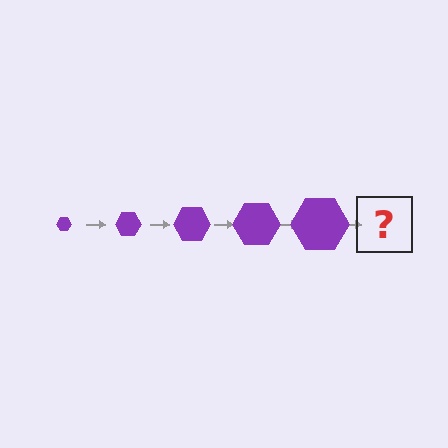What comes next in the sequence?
The next element should be a purple hexagon, larger than the previous one.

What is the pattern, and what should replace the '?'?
The pattern is that the hexagon gets progressively larger each step. The '?' should be a purple hexagon, larger than the previous one.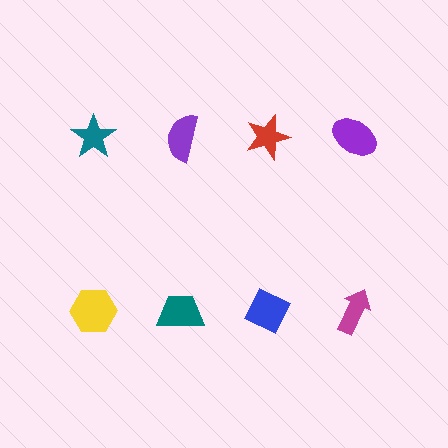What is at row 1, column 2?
A purple semicircle.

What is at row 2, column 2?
A teal trapezoid.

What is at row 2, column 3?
A blue diamond.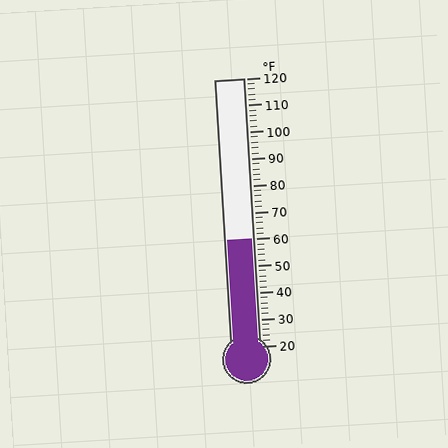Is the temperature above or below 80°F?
The temperature is below 80°F.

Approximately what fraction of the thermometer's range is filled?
The thermometer is filled to approximately 40% of its range.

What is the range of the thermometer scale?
The thermometer scale ranges from 20°F to 120°F.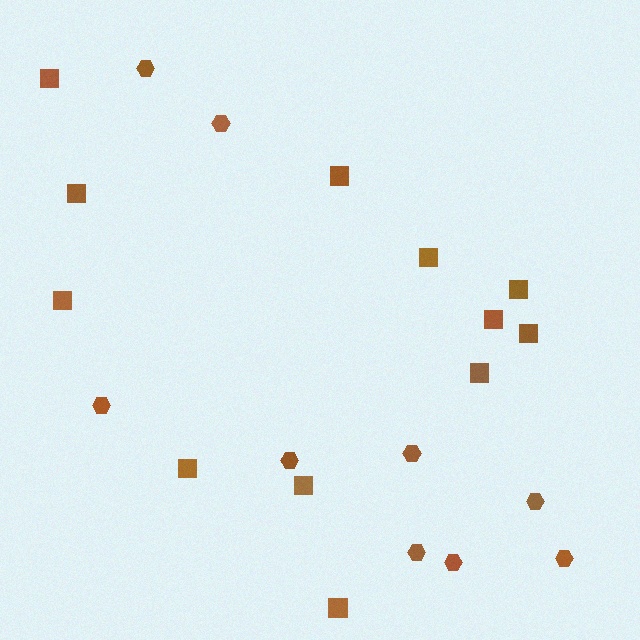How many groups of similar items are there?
There are 2 groups: one group of hexagons (9) and one group of squares (12).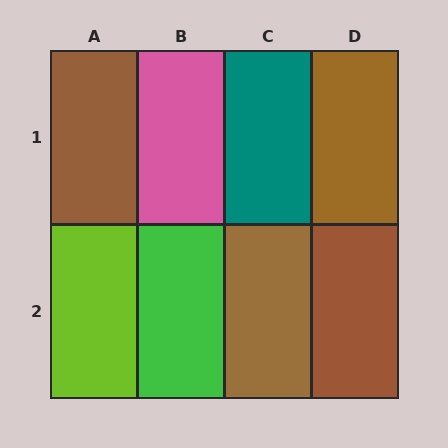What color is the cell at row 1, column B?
Pink.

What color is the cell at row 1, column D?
Brown.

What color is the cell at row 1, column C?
Teal.